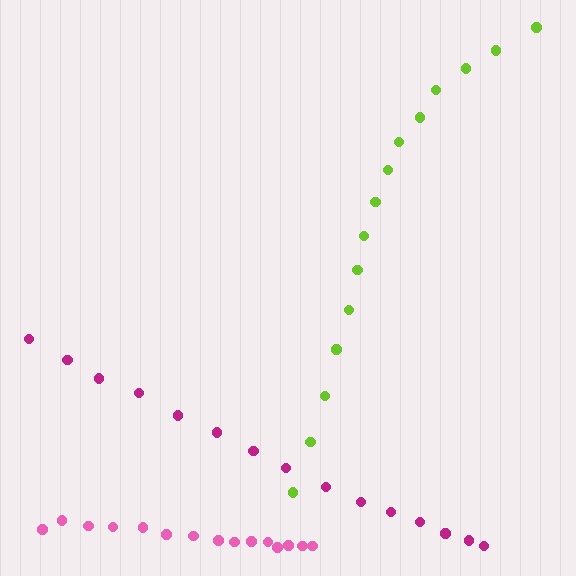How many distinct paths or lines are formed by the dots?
There are 3 distinct paths.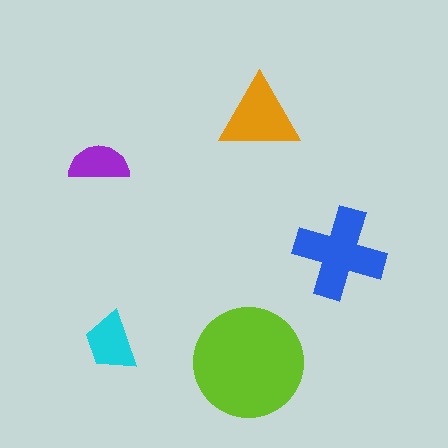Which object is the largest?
The lime circle.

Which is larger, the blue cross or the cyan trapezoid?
The blue cross.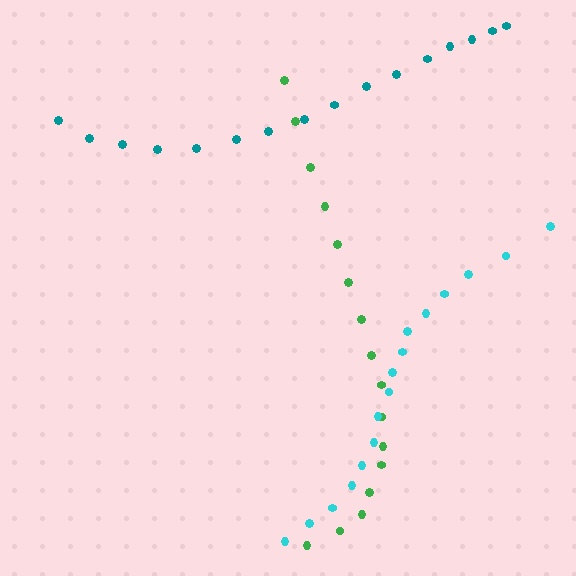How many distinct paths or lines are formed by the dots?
There are 3 distinct paths.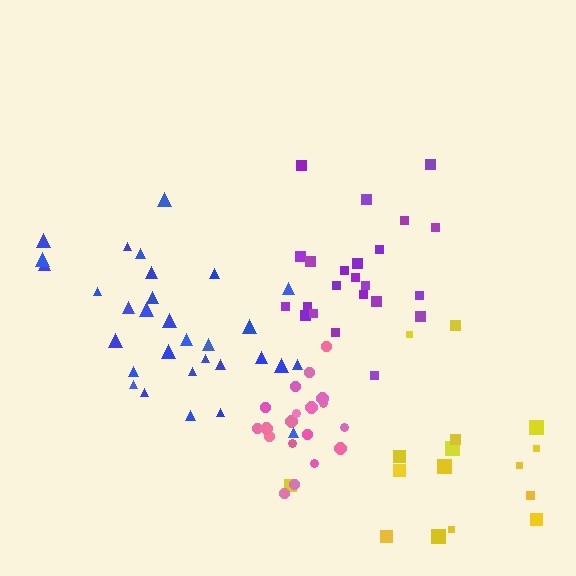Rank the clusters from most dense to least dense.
pink, purple, blue, yellow.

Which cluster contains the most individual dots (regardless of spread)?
Blue (31).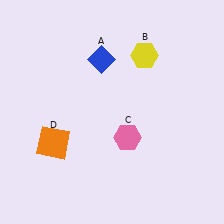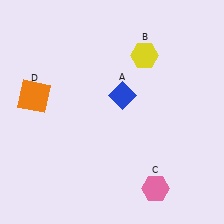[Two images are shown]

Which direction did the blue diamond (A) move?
The blue diamond (A) moved down.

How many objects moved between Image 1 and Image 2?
3 objects moved between the two images.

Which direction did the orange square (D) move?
The orange square (D) moved up.